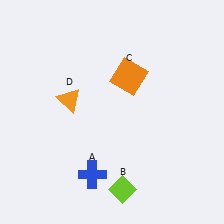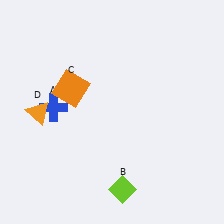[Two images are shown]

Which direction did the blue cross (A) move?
The blue cross (A) moved up.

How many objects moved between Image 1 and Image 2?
3 objects moved between the two images.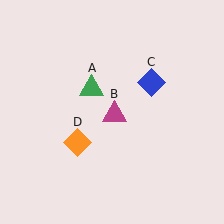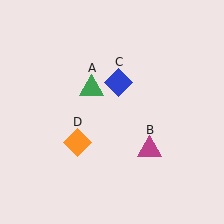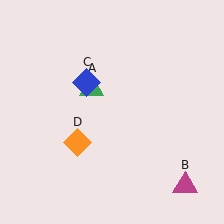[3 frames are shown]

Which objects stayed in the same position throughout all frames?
Green triangle (object A) and orange diamond (object D) remained stationary.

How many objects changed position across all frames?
2 objects changed position: magenta triangle (object B), blue diamond (object C).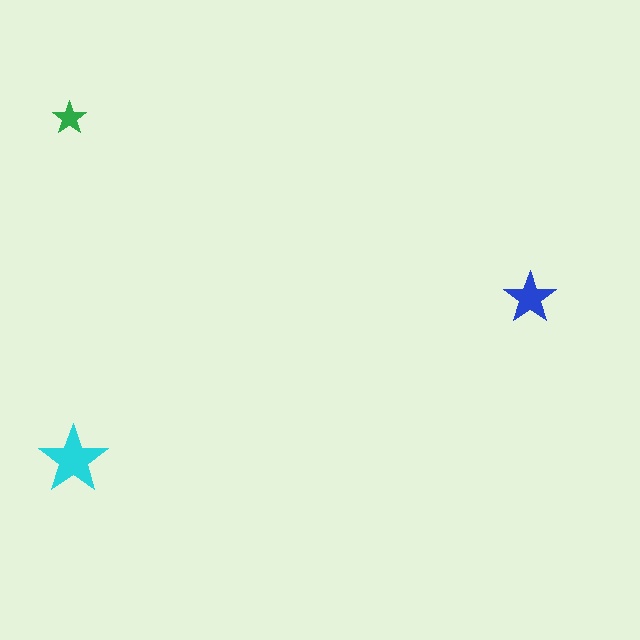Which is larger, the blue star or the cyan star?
The cyan one.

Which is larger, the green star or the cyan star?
The cyan one.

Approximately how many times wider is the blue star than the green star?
About 1.5 times wider.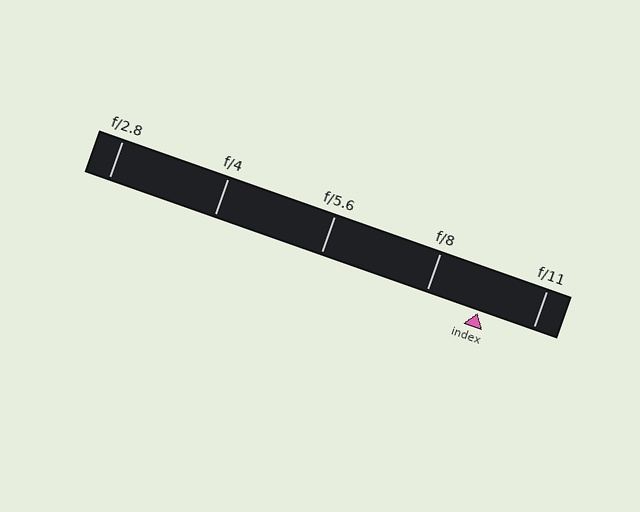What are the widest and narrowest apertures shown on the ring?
The widest aperture shown is f/2.8 and the narrowest is f/11.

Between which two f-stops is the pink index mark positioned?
The index mark is between f/8 and f/11.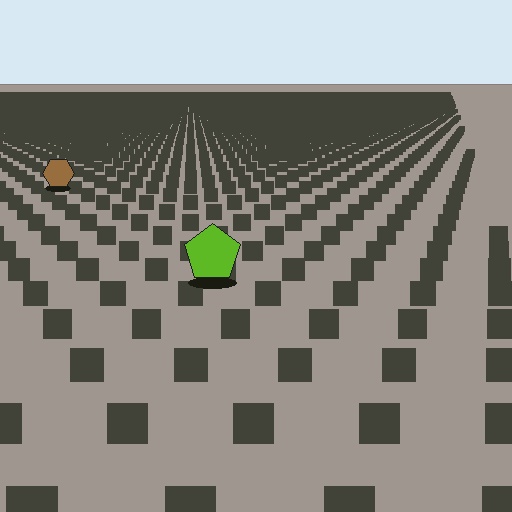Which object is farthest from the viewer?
The brown hexagon is farthest from the viewer. It appears smaller and the ground texture around it is denser.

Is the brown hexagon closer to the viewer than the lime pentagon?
No. The lime pentagon is closer — you can tell from the texture gradient: the ground texture is coarser near it.